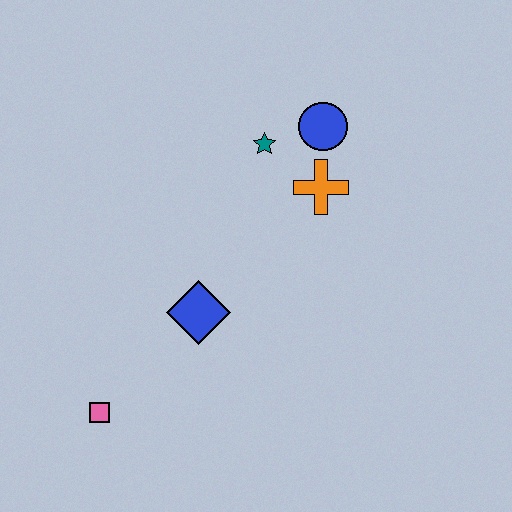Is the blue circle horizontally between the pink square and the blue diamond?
No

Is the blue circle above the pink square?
Yes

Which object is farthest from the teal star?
The pink square is farthest from the teal star.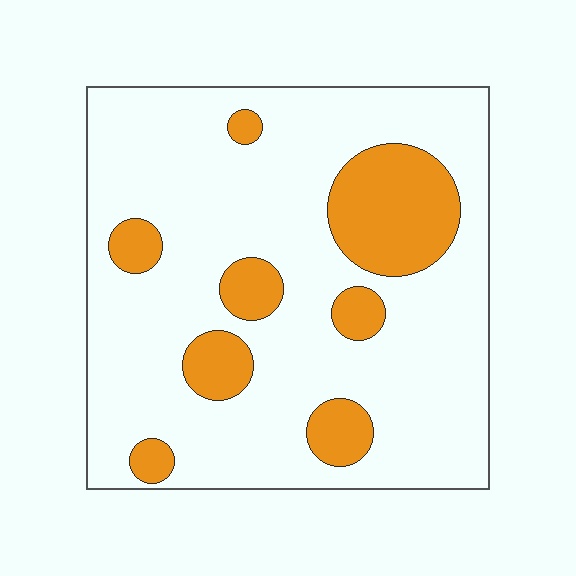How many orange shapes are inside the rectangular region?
8.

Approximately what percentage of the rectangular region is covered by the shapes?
Approximately 20%.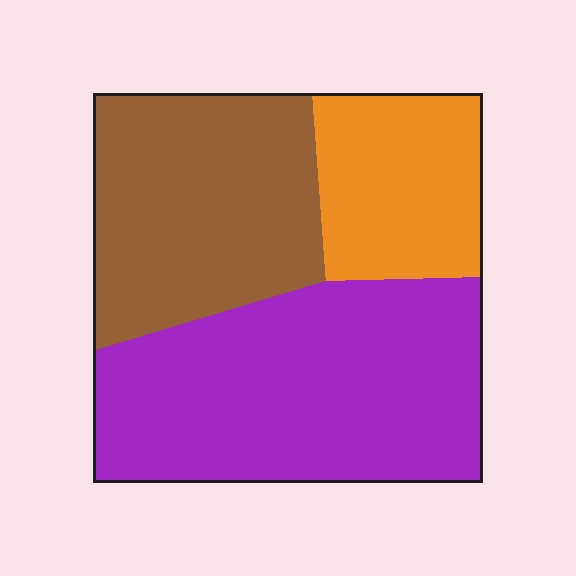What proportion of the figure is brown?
Brown covers roughly 35% of the figure.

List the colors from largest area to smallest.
From largest to smallest: purple, brown, orange.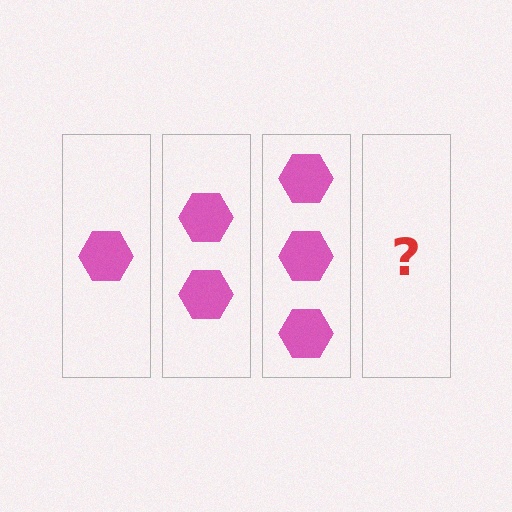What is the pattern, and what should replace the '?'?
The pattern is that each step adds one more hexagon. The '?' should be 4 hexagons.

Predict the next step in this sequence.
The next step is 4 hexagons.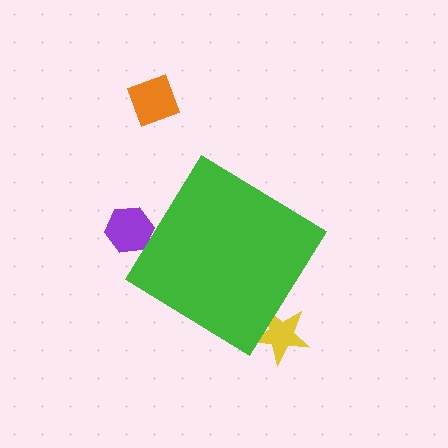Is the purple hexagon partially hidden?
Yes, the purple hexagon is partially hidden behind the green diamond.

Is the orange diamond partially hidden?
No, the orange diamond is fully visible.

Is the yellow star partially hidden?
Yes, the yellow star is partially hidden behind the green diamond.